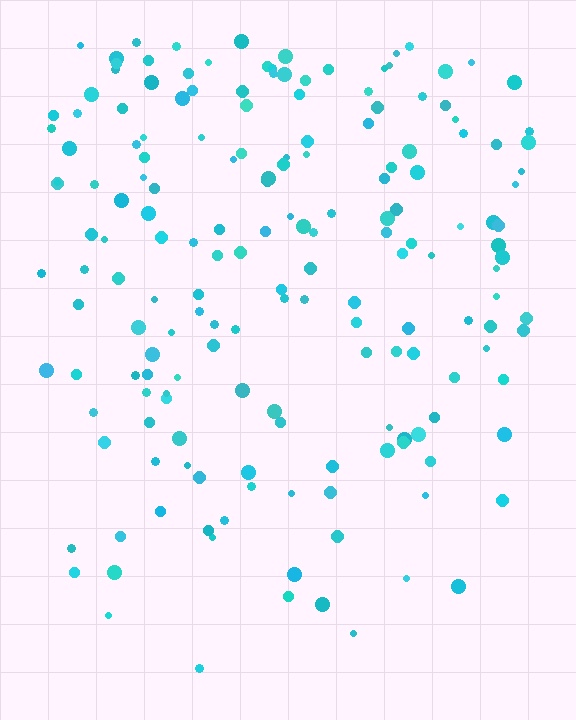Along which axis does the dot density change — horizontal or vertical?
Vertical.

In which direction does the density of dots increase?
From bottom to top, with the top side densest.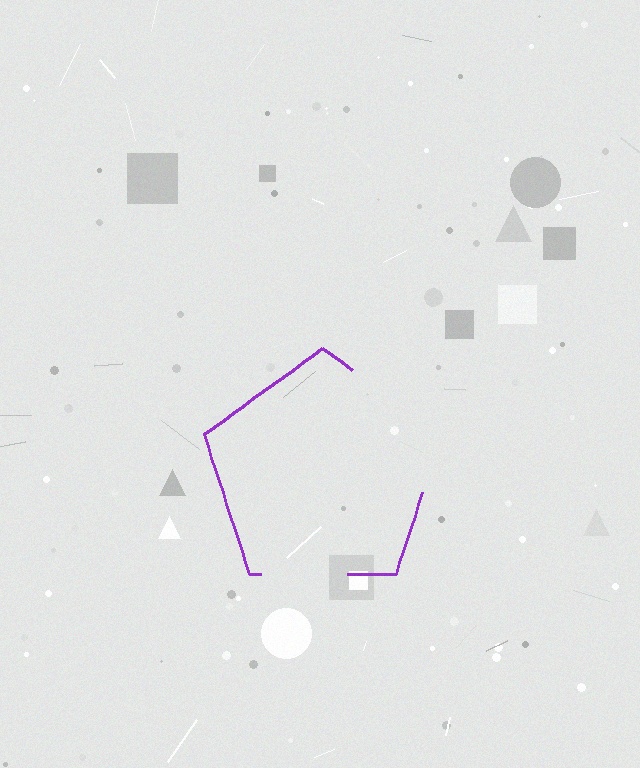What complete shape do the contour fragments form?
The contour fragments form a pentagon.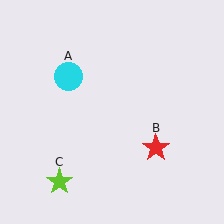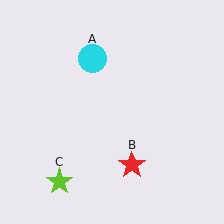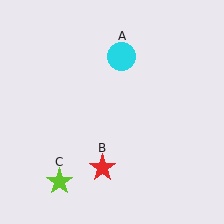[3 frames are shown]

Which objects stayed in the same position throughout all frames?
Lime star (object C) remained stationary.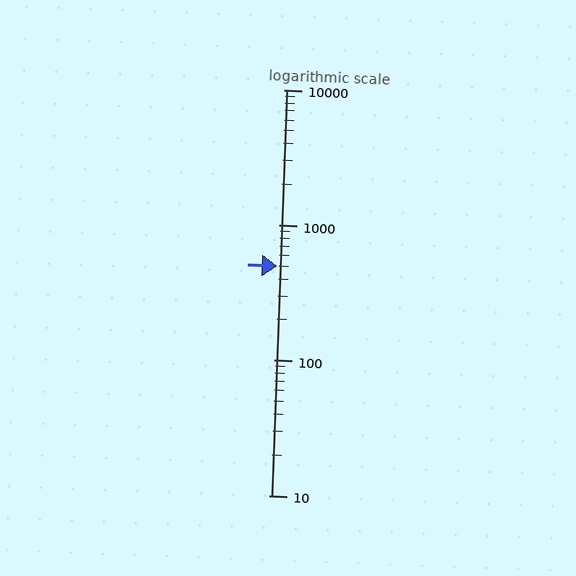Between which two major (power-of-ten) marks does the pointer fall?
The pointer is between 100 and 1000.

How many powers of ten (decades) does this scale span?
The scale spans 3 decades, from 10 to 10000.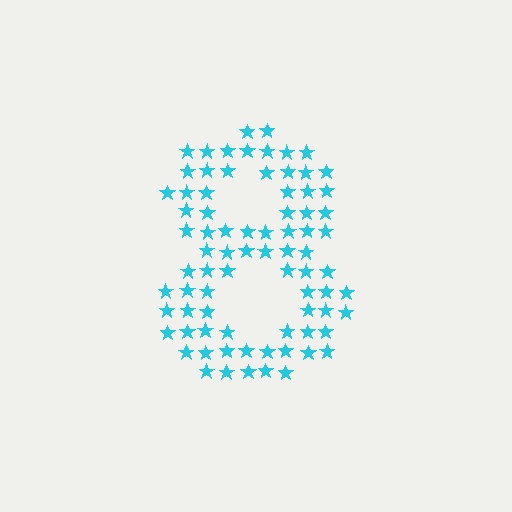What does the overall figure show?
The overall figure shows the digit 8.